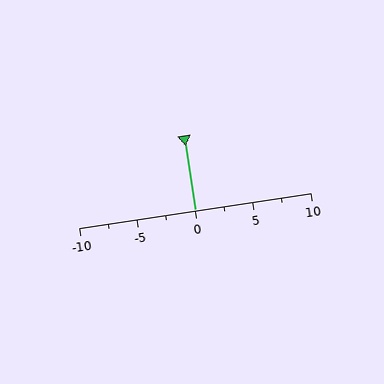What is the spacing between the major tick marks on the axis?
The major ticks are spaced 5 apart.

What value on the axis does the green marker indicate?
The marker indicates approximately 0.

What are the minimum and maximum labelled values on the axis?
The axis runs from -10 to 10.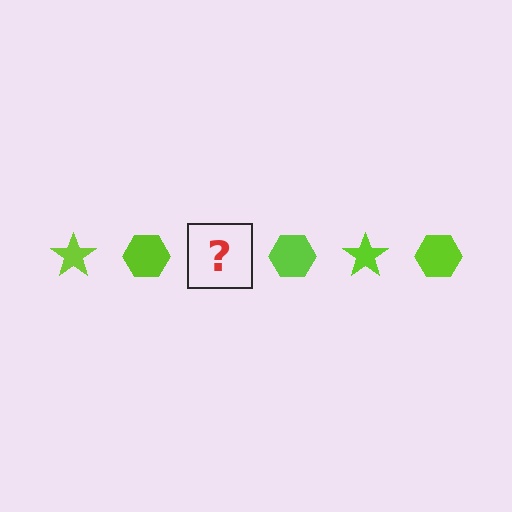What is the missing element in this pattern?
The missing element is a lime star.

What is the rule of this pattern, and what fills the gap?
The rule is that the pattern cycles through star, hexagon shapes in lime. The gap should be filled with a lime star.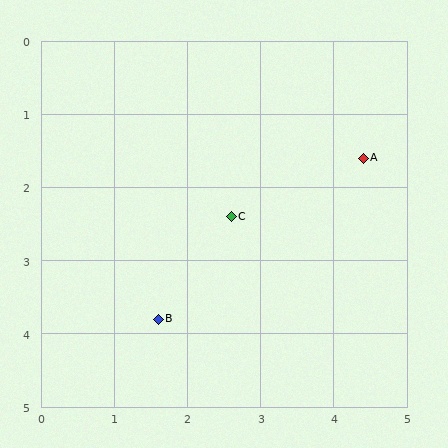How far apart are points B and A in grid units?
Points B and A are about 3.6 grid units apart.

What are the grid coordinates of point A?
Point A is at approximately (4.4, 1.6).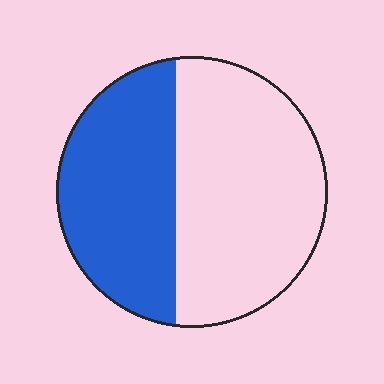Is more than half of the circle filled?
No.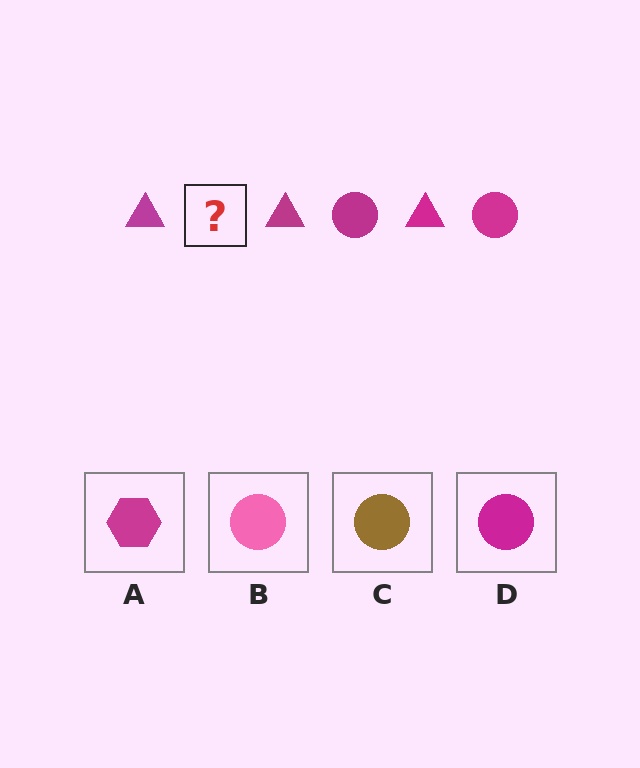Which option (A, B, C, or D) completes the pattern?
D.